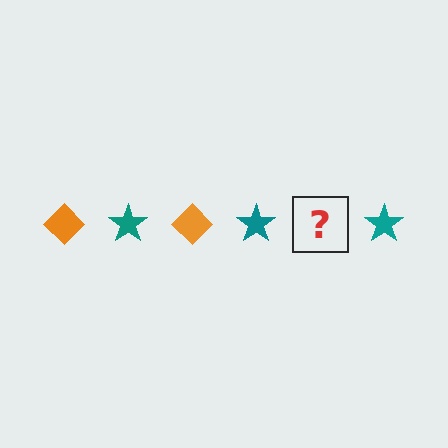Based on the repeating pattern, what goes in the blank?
The blank should be an orange diamond.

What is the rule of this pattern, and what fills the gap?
The rule is that the pattern alternates between orange diamond and teal star. The gap should be filled with an orange diamond.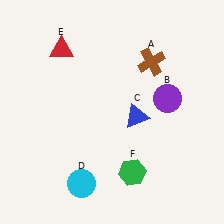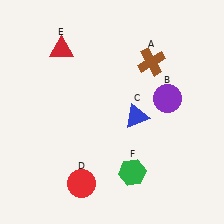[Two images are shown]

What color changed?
The circle (D) changed from cyan in Image 1 to red in Image 2.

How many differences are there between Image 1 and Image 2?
There is 1 difference between the two images.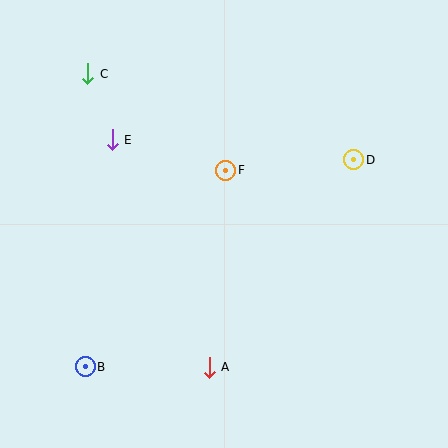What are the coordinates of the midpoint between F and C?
The midpoint between F and C is at (157, 122).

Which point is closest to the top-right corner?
Point D is closest to the top-right corner.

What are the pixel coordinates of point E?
Point E is at (112, 140).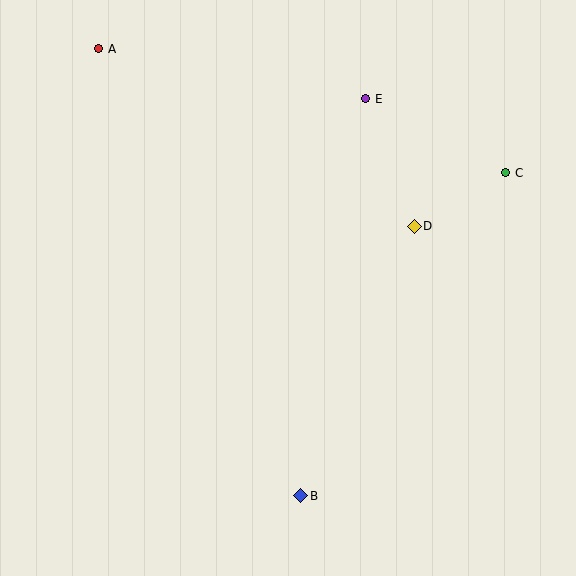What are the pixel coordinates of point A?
Point A is at (99, 49).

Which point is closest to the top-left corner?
Point A is closest to the top-left corner.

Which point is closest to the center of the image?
Point D at (414, 226) is closest to the center.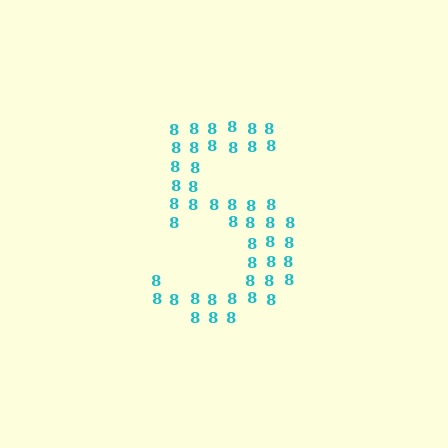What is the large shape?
The large shape is the digit 5.